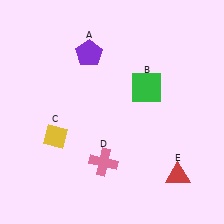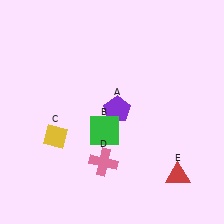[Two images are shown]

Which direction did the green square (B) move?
The green square (B) moved down.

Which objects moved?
The objects that moved are: the purple pentagon (A), the green square (B).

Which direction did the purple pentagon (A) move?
The purple pentagon (A) moved down.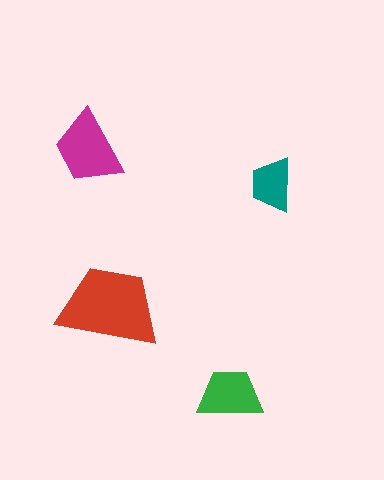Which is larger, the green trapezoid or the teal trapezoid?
The green one.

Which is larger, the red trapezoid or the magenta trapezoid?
The red one.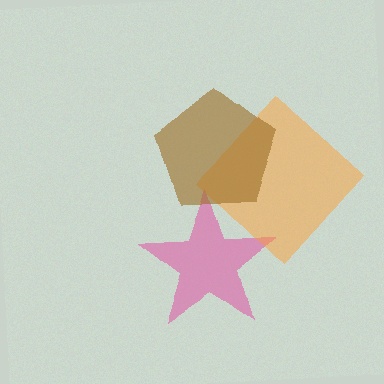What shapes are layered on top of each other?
The layered shapes are: a pink star, an orange diamond, a brown pentagon.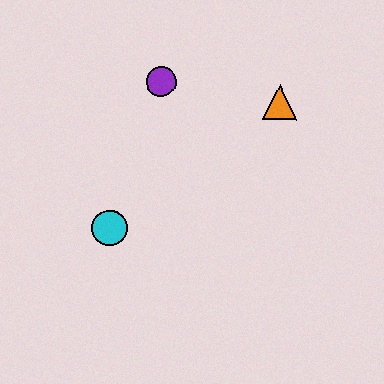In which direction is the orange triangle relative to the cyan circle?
The orange triangle is to the right of the cyan circle.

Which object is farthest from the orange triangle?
The cyan circle is farthest from the orange triangle.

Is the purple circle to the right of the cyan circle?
Yes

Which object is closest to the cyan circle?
The purple circle is closest to the cyan circle.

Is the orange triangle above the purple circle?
No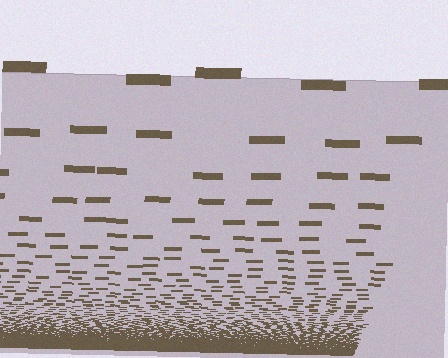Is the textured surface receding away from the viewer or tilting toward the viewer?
The surface appears to tilt toward the viewer. Texture elements get larger and sparser toward the top.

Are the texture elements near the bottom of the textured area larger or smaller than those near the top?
Smaller. The gradient is inverted — elements near the bottom are smaller and denser.